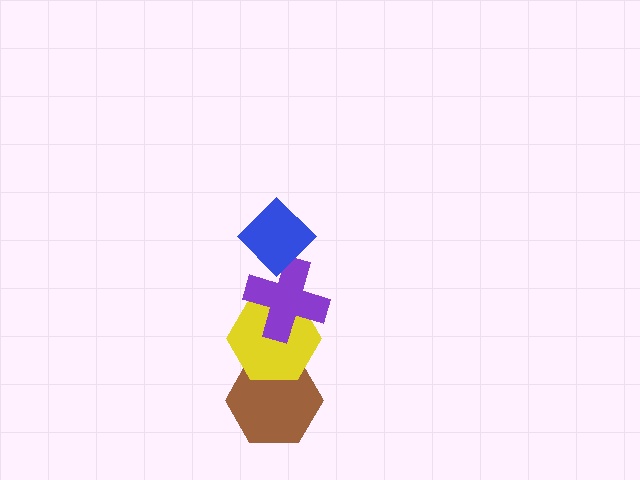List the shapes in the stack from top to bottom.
From top to bottom: the blue diamond, the purple cross, the yellow hexagon, the brown hexagon.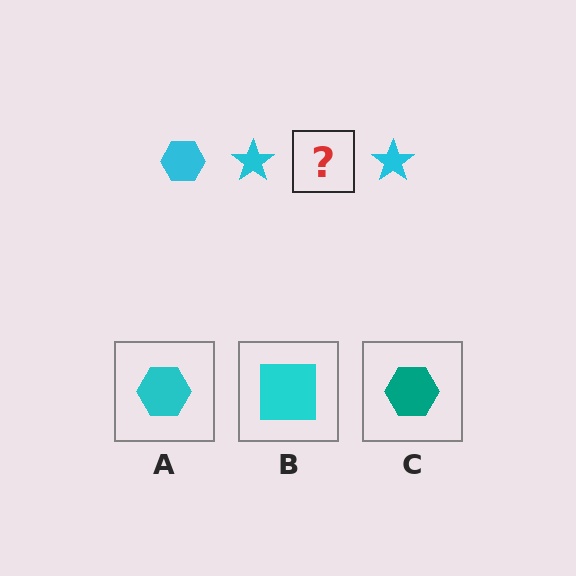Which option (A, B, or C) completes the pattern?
A.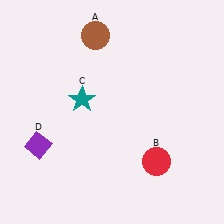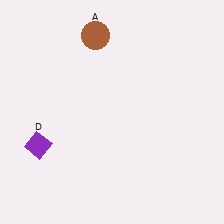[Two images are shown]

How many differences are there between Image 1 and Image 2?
There are 2 differences between the two images.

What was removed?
The teal star (C), the red circle (B) were removed in Image 2.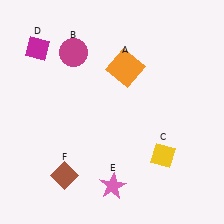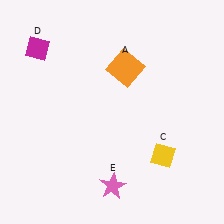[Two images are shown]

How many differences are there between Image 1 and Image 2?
There are 2 differences between the two images.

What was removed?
The brown diamond (F), the magenta circle (B) were removed in Image 2.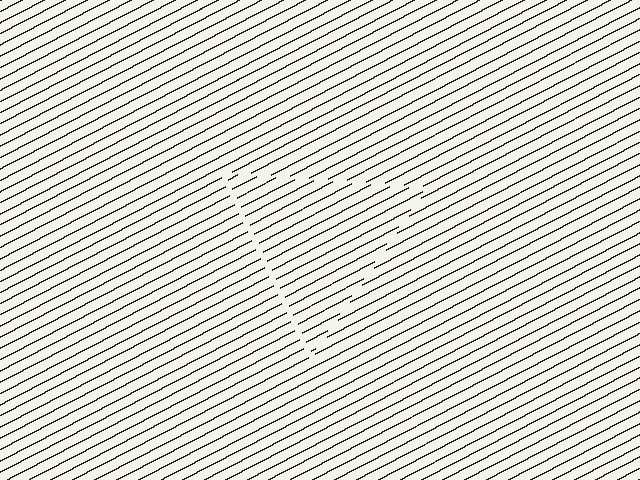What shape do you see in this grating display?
An illusory triangle. The interior of the shape contains the same grating, shifted by half a period — the contour is defined by the phase discontinuity where line-ends from the inner and outer gratings abut.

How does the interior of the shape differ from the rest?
The interior of the shape contains the same grating, shifted by half a period — the contour is defined by the phase discontinuity where line-ends from the inner and outer gratings abut.